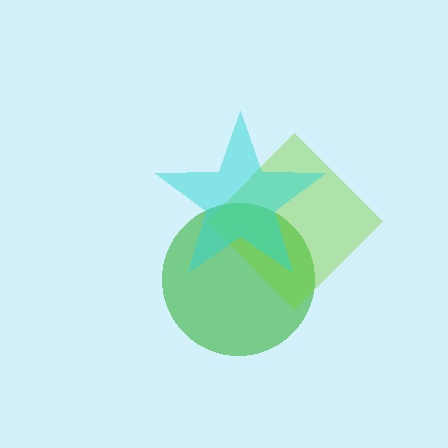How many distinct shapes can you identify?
There are 3 distinct shapes: a green circle, a lime diamond, a cyan star.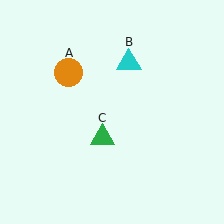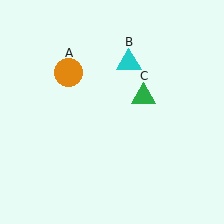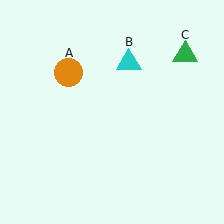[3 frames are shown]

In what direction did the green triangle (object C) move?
The green triangle (object C) moved up and to the right.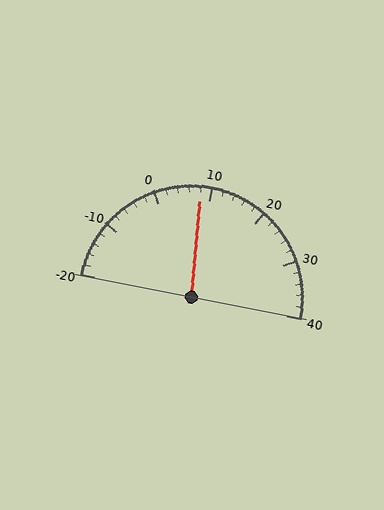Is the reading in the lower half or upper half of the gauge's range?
The reading is in the lower half of the range (-20 to 40).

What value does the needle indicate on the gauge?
The needle indicates approximately 8.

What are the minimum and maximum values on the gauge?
The gauge ranges from -20 to 40.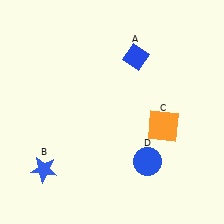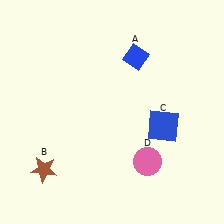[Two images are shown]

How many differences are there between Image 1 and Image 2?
There are 3 differences between the two images.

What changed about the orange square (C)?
In Image 1, C is orange. In Image 2, it changed to blue.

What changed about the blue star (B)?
In Image 1, B is blue. In Image 2, it changed to brown.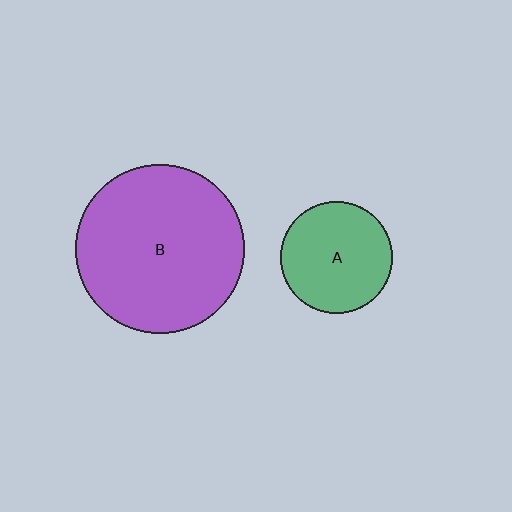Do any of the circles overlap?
No, none of the circles overlap.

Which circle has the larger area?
Circle B (purple).